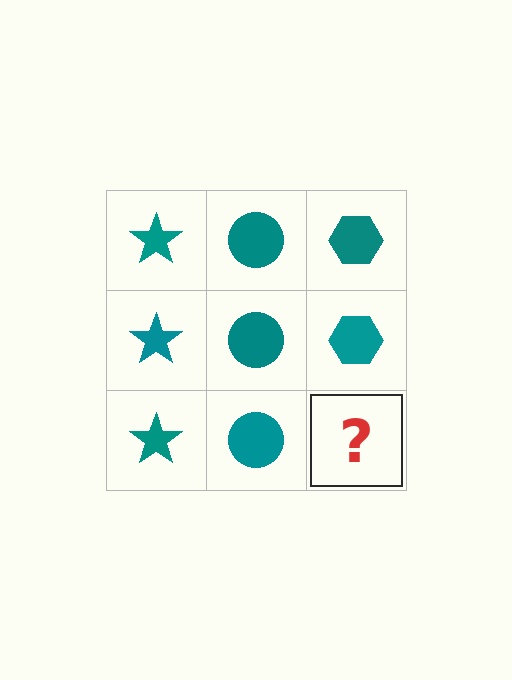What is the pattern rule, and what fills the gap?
The rule is that each column has a consistent shape. The gap should be filled with a teal hexagon.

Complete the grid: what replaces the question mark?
The question mark should be replaced with a teal hexagon.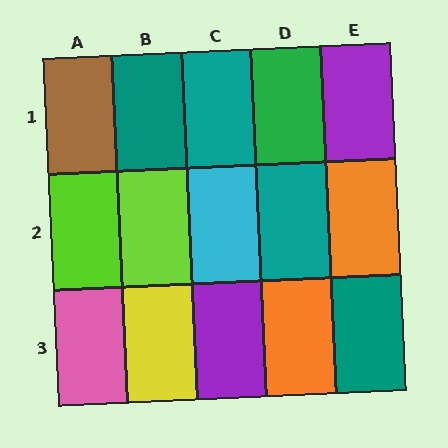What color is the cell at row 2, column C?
Cyan.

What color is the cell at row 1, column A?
Brown.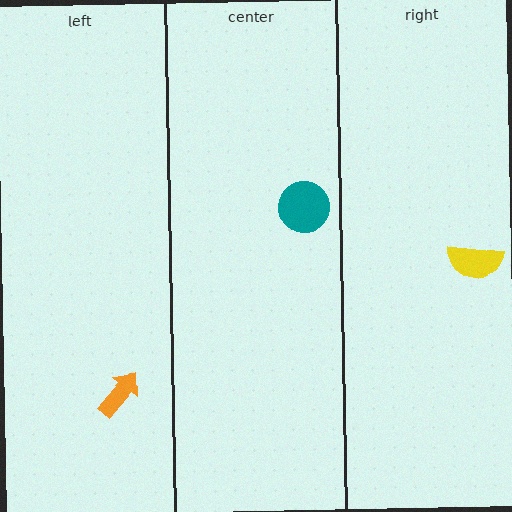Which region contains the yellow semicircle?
The right region.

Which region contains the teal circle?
The center region.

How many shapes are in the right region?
1.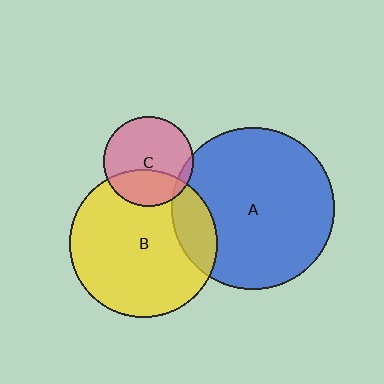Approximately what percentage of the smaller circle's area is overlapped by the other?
Approximately 35%.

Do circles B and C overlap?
Yes.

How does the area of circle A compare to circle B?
Approximately 1.2 times.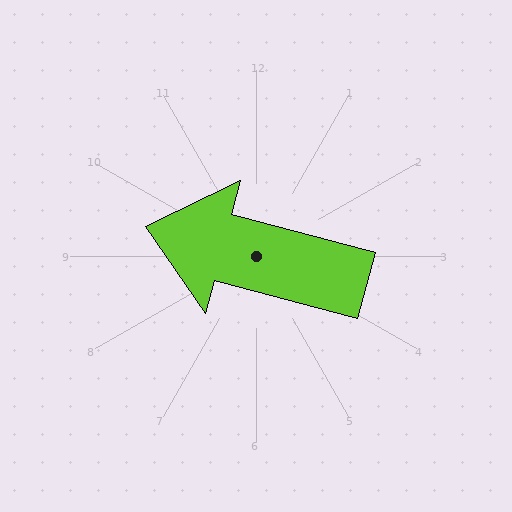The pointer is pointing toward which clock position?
Roughly 9 o'clock.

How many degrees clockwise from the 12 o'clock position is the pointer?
Approximately 285 degrees.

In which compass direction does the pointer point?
West.